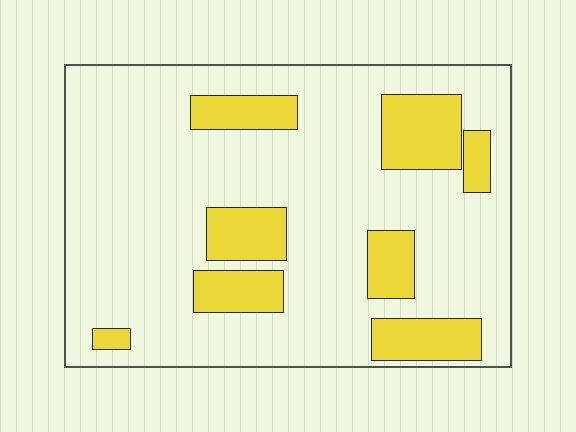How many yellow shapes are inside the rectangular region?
8.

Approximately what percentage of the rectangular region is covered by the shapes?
Approximately 20%.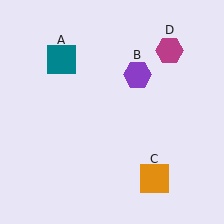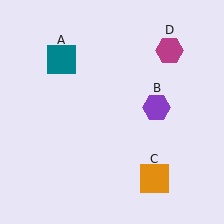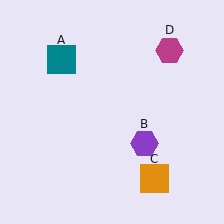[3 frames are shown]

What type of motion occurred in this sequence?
The purple hexagon (object B) rotated clockwise around the center of the scene.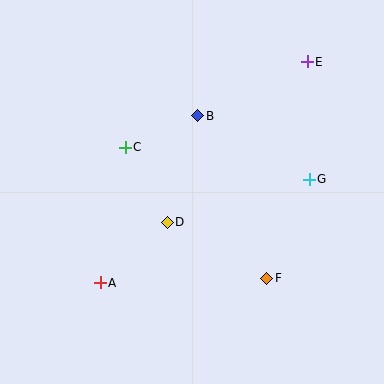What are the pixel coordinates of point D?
Point D is at (167, 222).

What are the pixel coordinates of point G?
Point G is at (309, 179).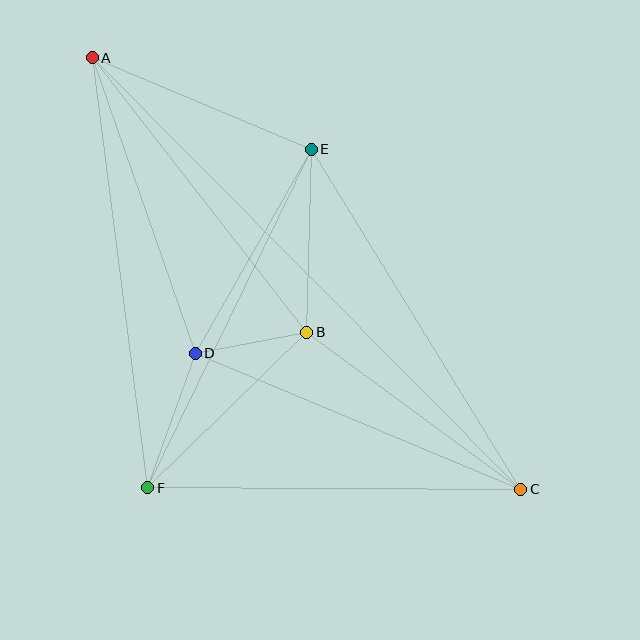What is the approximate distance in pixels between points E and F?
The distance between E and F is approximately 376 pixels.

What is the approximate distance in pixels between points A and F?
The distance between A and F is approximately 434 pixels.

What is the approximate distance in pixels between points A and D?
The distance between A and D is approximately 313 pixels.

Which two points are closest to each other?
Points B and D are closest to each other.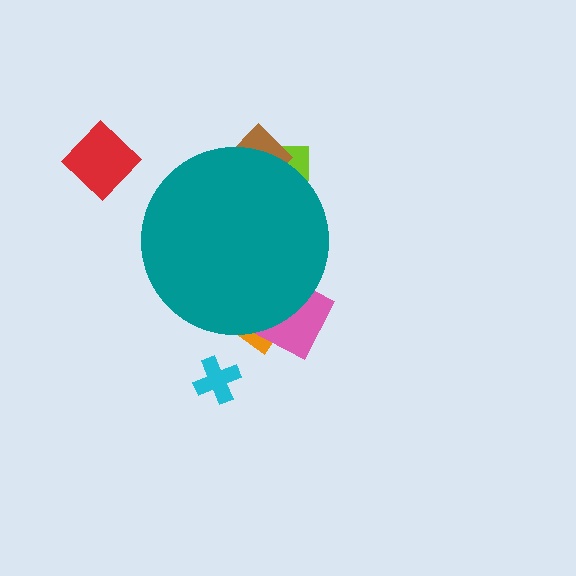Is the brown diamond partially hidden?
Yes, the brown diamond is partially hidden behind the teal circle.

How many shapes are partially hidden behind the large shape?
4 shapes are partially hidden.